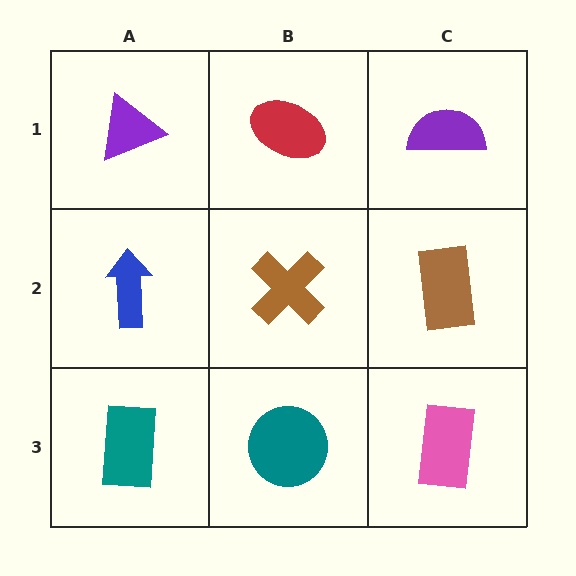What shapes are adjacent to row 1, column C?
A brown rectangle (row 2, column C), a red ellipse (row 1, column B).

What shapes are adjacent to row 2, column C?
A purple semicircle (row 1, column C), a pink rectangle (row 3, column C), a brown cross (row 2, column B).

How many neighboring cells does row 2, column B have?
4.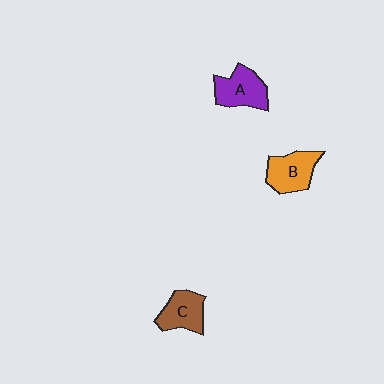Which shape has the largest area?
Shape B (orange).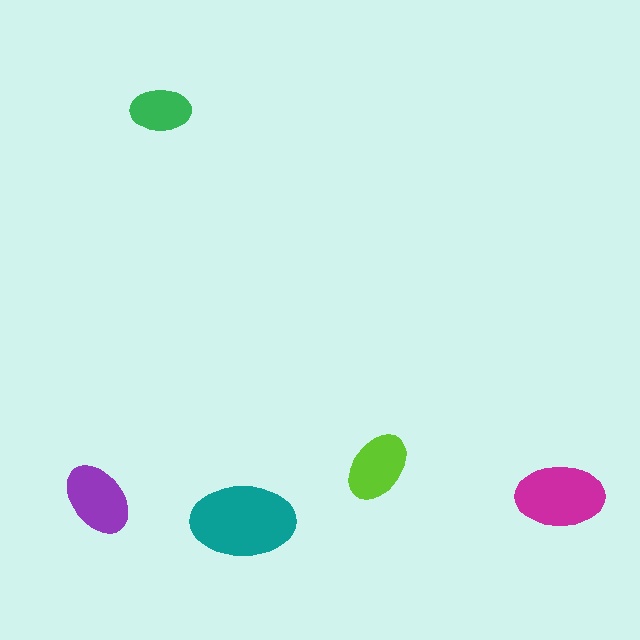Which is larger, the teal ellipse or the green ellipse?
The teal one.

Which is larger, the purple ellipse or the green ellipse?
The purple one.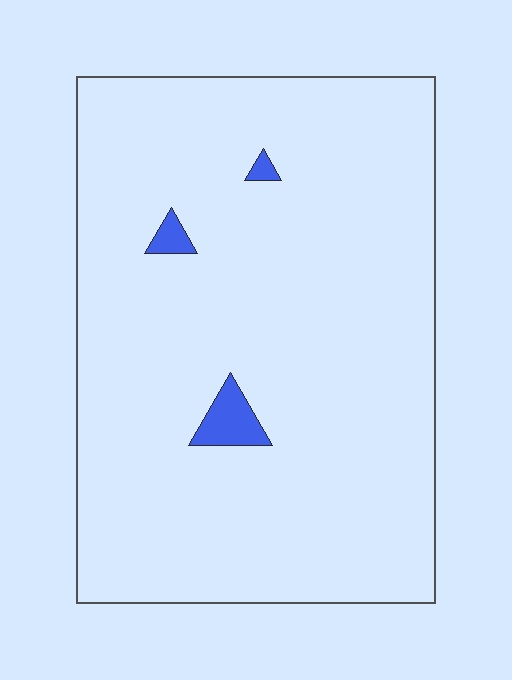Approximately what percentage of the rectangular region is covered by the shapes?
Approximately 5%.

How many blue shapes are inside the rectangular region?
3.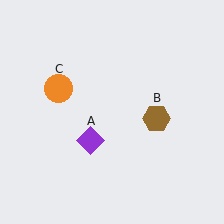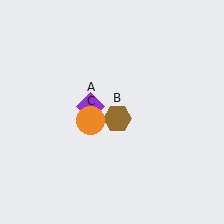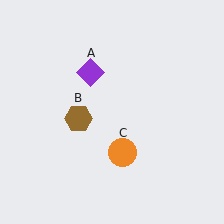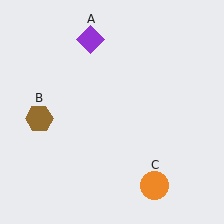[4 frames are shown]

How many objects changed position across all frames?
3 objects changed position: purple diamond (object A), brown hexagon (object B), orange circle (object C).